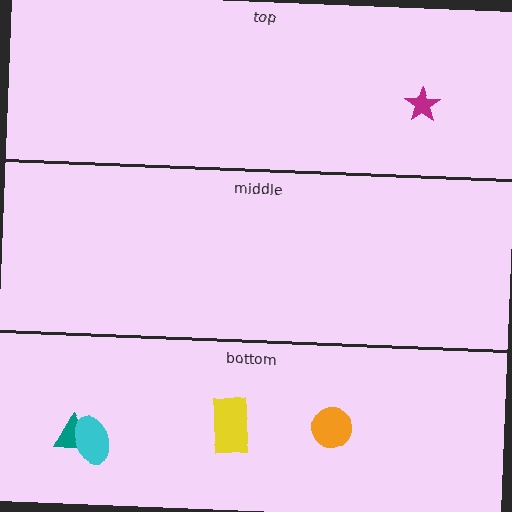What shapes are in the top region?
The magenta star.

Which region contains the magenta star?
The top region.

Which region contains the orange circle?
The bottom region.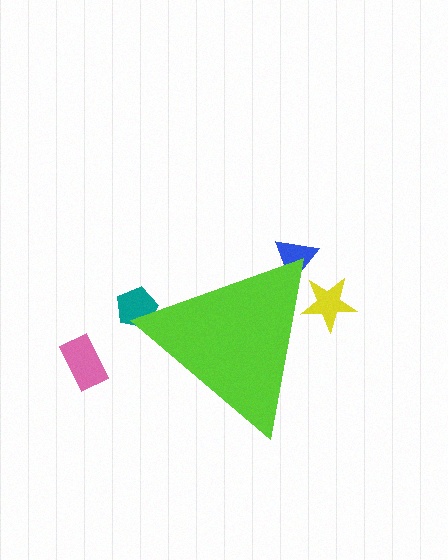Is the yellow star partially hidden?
Yes, the yellow star is partially hidden behind the lime triangle.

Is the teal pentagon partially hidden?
Yes, the teal pentagon is partially hidden behind the lime triangle.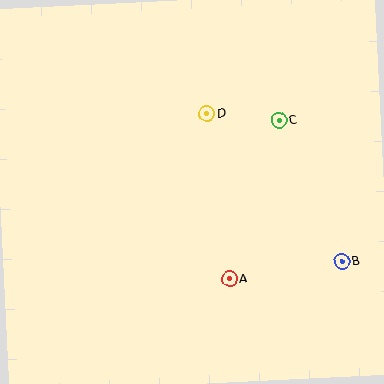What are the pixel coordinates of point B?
Point B is at (342, 261).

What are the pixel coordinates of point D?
Point D is at (207, 114).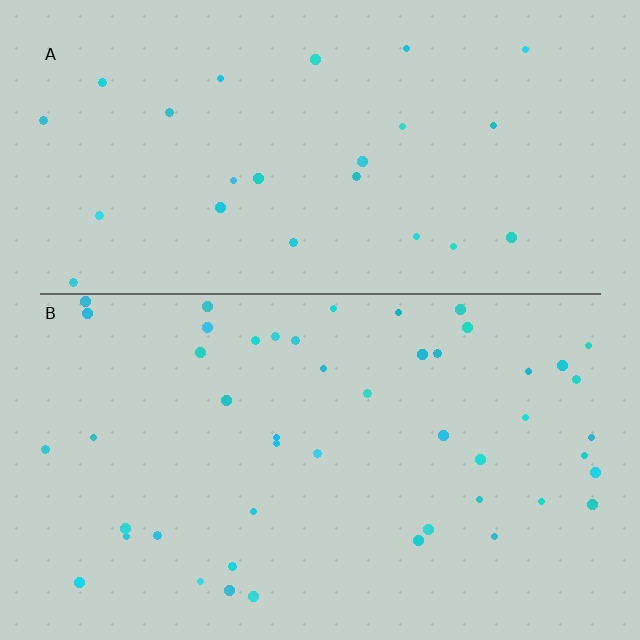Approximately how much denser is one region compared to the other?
Approximately 1.9× — region B over region A.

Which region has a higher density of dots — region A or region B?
B (the bottom).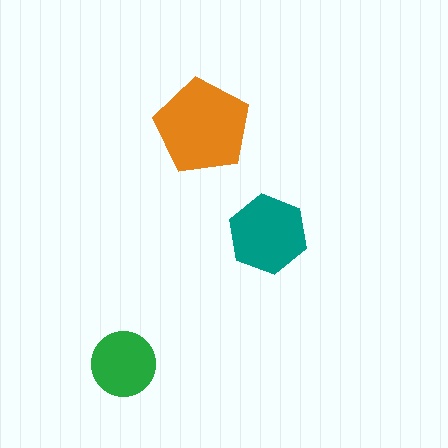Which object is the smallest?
The green circle.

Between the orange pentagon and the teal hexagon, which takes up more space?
The orange pentagon.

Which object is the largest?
The orange pentagon.